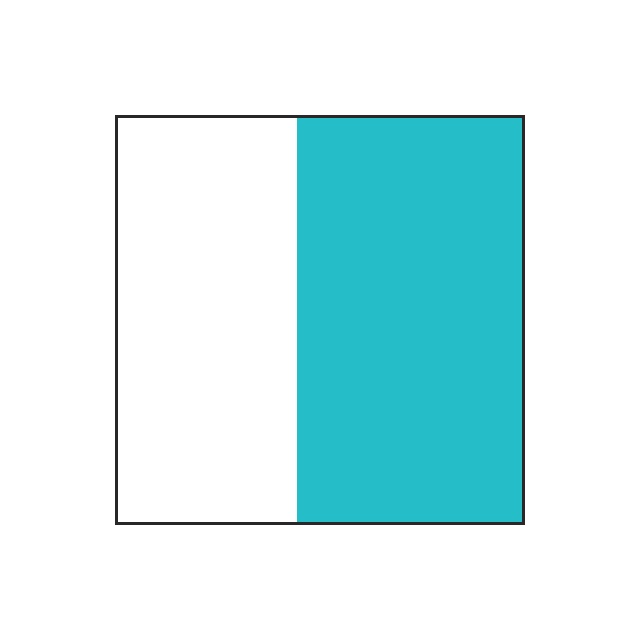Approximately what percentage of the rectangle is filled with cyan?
Approximately 55%.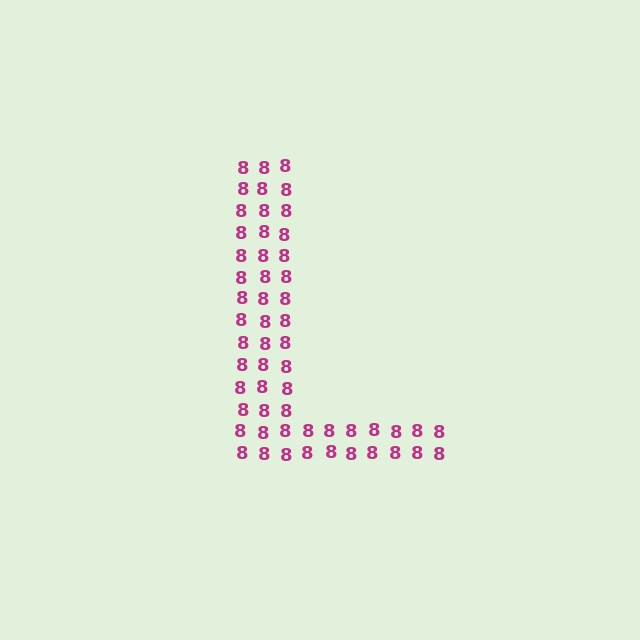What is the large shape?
The large shape is the letter L.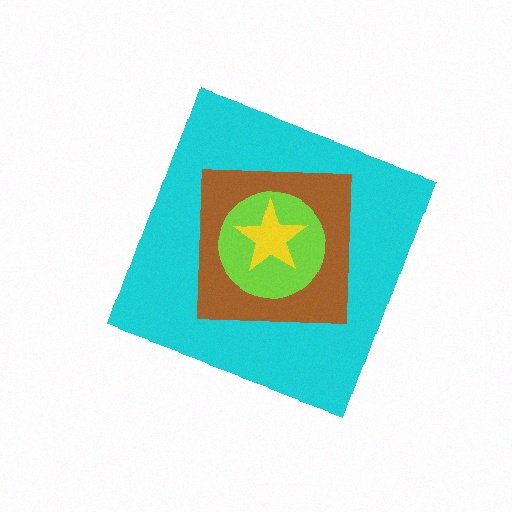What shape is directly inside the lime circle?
The yellow star.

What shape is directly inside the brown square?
The lime circle.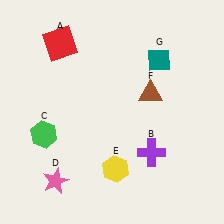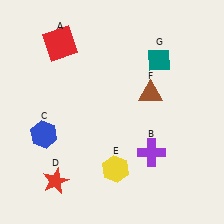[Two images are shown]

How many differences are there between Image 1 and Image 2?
There are 2 differences between the two images.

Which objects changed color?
C changed from green to blue. D changed from pink to red.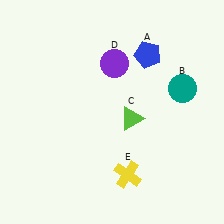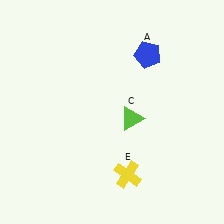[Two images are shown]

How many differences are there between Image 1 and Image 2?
There are 2 differences between the two images.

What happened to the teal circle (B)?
The teal circle (B) was removed in Image 2. It was in the top-right area of Image 1.